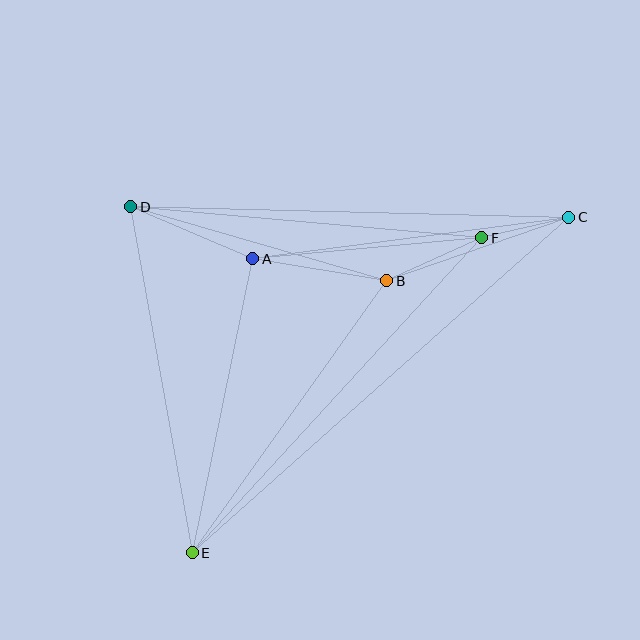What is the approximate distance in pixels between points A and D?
The distance between A and D is approximately 133 pixels.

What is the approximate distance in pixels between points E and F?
The distance between E and F is approximately 428 pixels.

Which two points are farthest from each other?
Points C and E are farthest from each other.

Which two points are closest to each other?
Points C and F are closest to each other.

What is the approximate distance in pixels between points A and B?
The distance between A and B is approximately 136 pixels.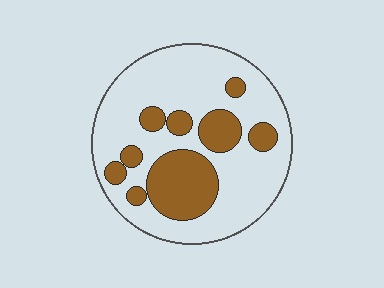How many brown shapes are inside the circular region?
9.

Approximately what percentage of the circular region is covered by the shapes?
Approximately 30%.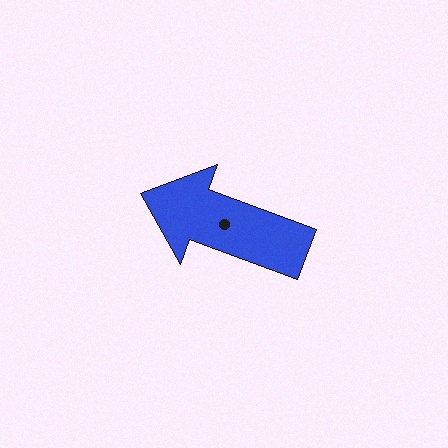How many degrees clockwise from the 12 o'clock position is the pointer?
Approximately 290 degrees.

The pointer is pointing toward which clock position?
Roughly 10 o'clock.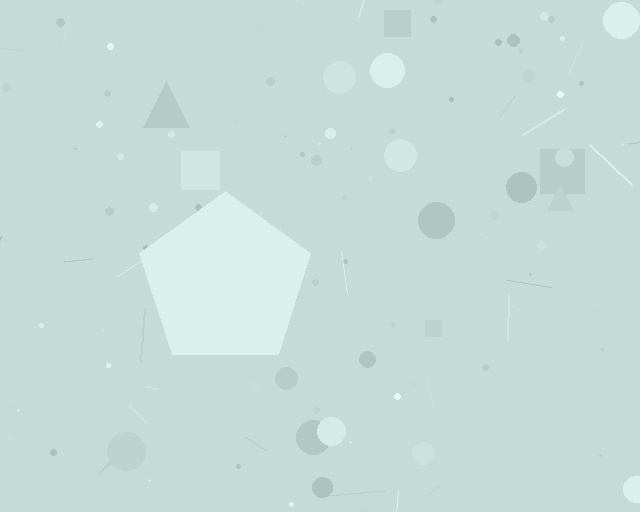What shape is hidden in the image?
A pentagon is hidden in the image.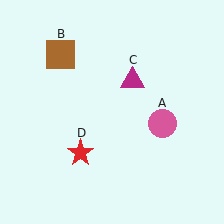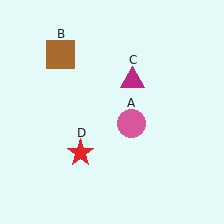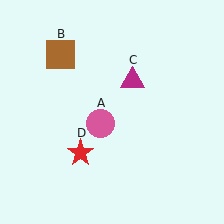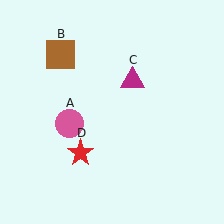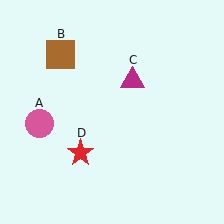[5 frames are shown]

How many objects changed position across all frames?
1 object changed position: pink circle (object A).